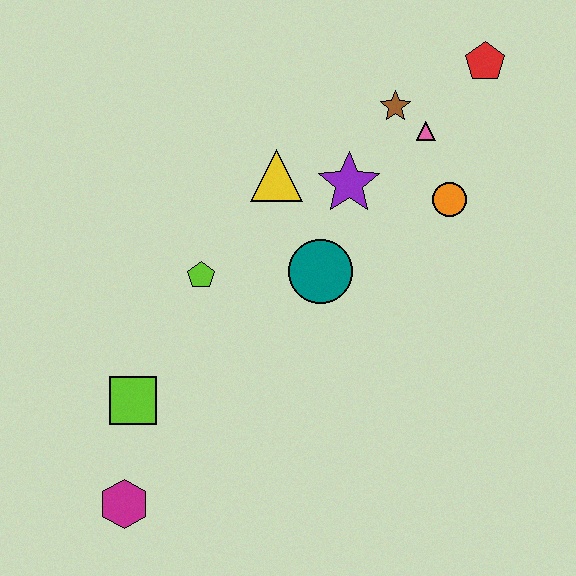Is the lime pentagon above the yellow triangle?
No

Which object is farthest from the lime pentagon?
The red pentagon is farthest from the lime pentagon.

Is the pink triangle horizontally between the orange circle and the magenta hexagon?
Yes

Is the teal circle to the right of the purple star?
No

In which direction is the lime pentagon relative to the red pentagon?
The lime pentagon is to the left of the red pentagon.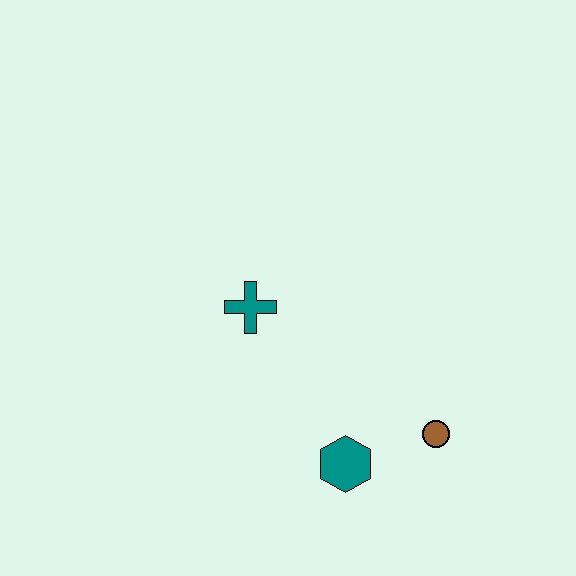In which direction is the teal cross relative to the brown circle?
The teal cross is to the left of the brown circle.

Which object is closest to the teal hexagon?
The brown circle is closest to the teal hexagon.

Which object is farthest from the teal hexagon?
The teal cross is farthest from the teal hexagon.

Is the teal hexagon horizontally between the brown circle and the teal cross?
Yes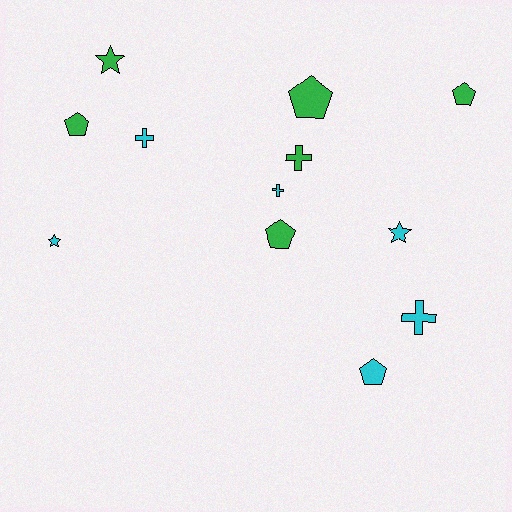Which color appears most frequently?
Green, with 6 objects.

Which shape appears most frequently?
Pentagon, with 5 objects.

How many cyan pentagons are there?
There is 1 cyan pentagon.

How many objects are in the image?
There are 12 objects.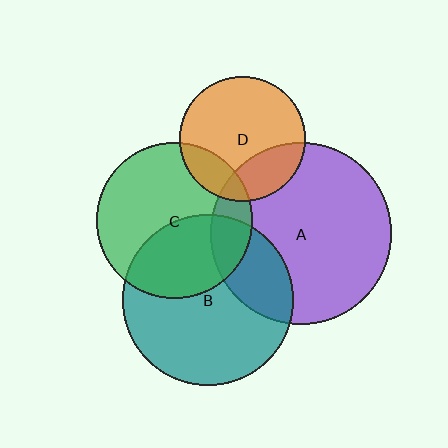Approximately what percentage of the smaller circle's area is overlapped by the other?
Approximately 15%.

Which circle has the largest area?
Circle A (purple).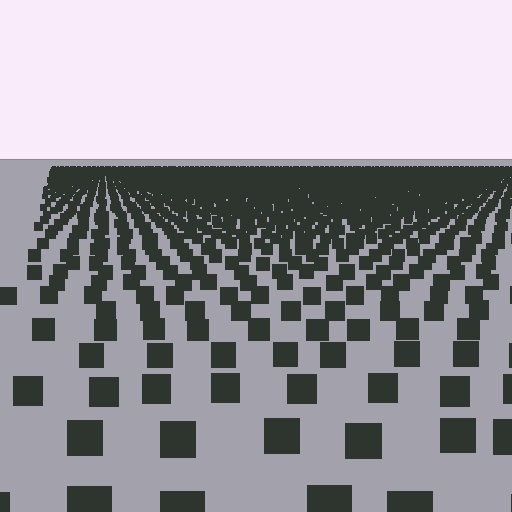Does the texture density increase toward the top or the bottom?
Density increases toward the top.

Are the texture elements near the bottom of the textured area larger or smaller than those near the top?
Larger. Near the bottom, elements are closer to the viewer and appear at a bigger on-screen size.